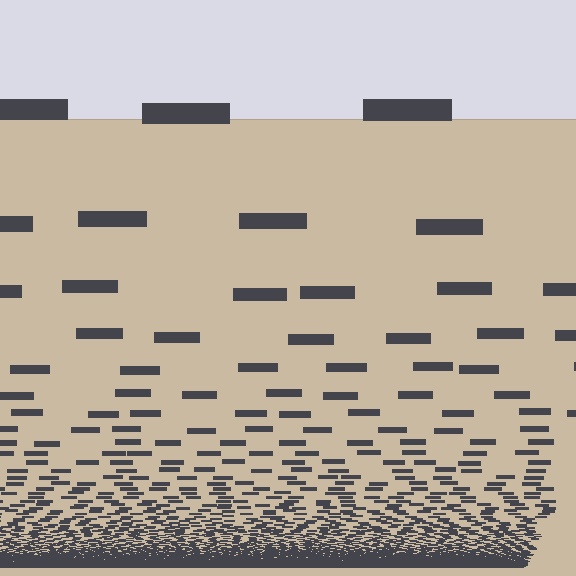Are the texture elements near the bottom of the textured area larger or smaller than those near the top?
Smaller. The gradient is inverted — elements near the bottom are smaller and denser.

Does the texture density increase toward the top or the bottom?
Density increases toward the bottom.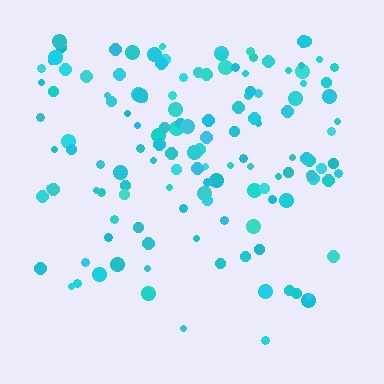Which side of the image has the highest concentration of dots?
The top.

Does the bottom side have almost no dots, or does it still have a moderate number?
Still a moderate number, just noticeably fewer than the top.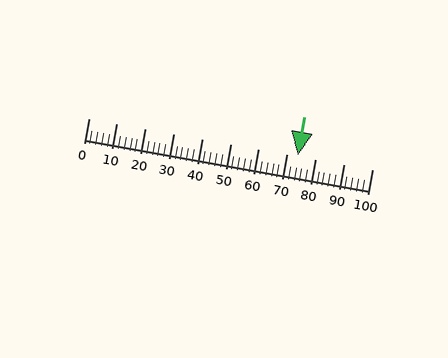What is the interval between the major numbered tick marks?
The major tick marks are spaced 10 units apart.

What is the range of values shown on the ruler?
The ruler shows values from 0 to 100.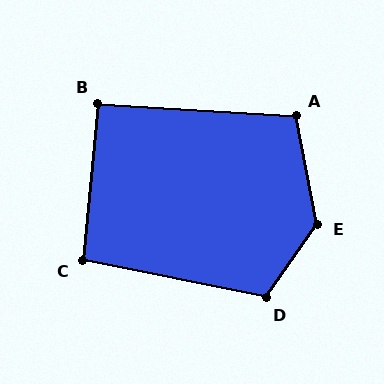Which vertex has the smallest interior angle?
B, at approximately 92 degrees.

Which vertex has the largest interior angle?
E, at approximately 134 degrees.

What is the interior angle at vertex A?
Approximately 105 degrees (obtuse).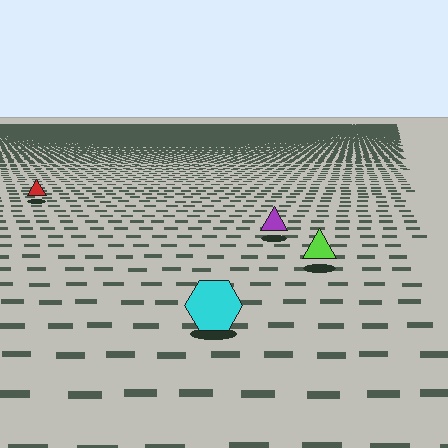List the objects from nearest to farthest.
From nearest to farthest: the cyan hexagon, the lime triangle, the purple triangle, the red triangle.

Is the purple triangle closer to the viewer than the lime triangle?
No. The lime triangle is closer — you can tell from the texture gradient: the ground texture is coarser near it.